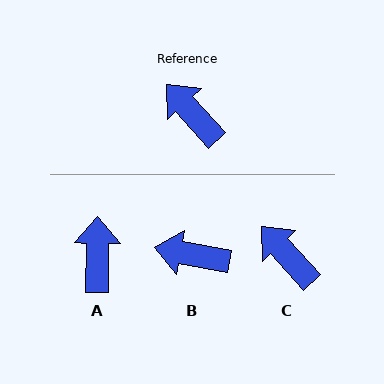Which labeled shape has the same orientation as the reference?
C.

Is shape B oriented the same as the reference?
No, it is off by about 38 degrees.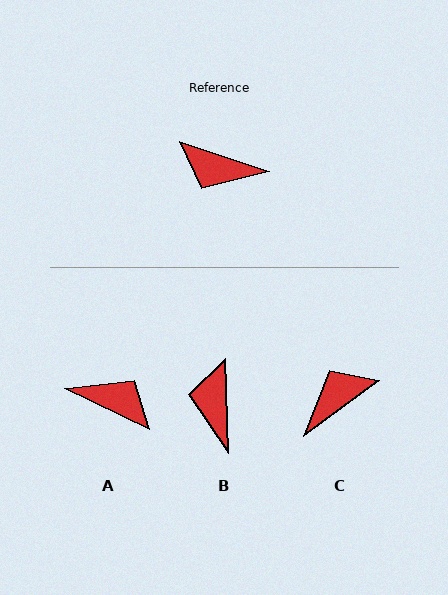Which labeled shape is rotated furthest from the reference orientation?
A, about 173 degrees away.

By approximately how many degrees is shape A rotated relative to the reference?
Approximately 173 degrees counter-clockwise.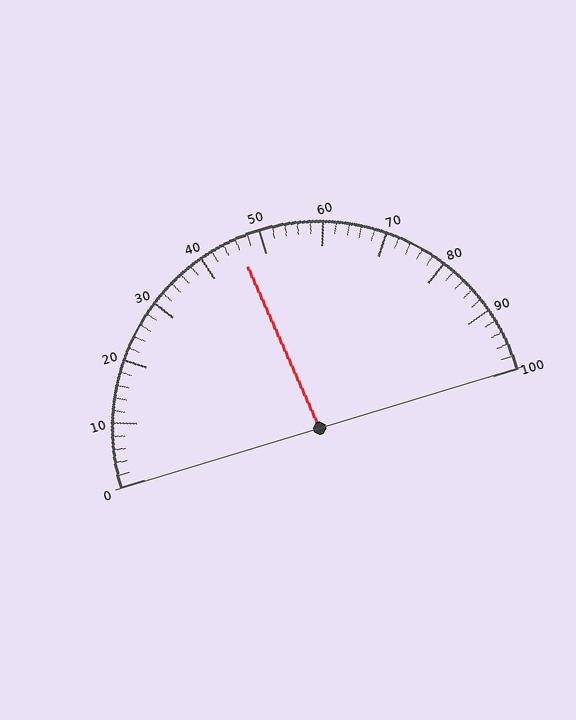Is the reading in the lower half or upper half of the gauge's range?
The reading is in the lower half of the range (0 to 100).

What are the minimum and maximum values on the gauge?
The gauge ranges from 0 to 100.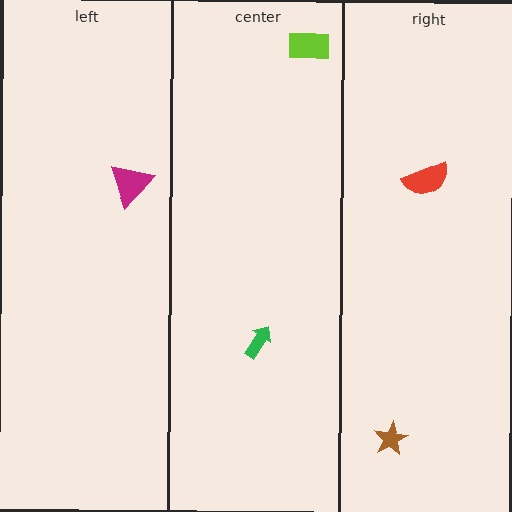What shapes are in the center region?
The green arrow, the lime rectangle.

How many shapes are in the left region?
1.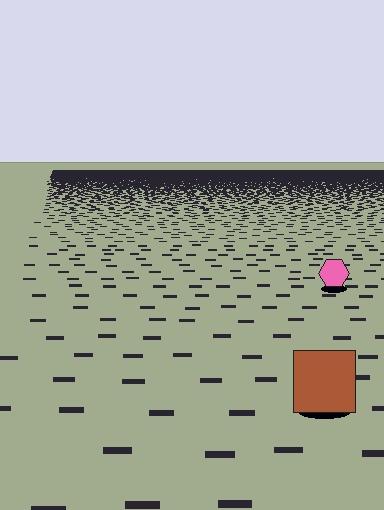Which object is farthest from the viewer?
The pink hexagon is farthest from the viewer. It appears smaller and the ground texture around it is denser.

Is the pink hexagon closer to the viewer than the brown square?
No. The brown square is closer — you can tell from the texture gradient: the ground texture is coarser near it.